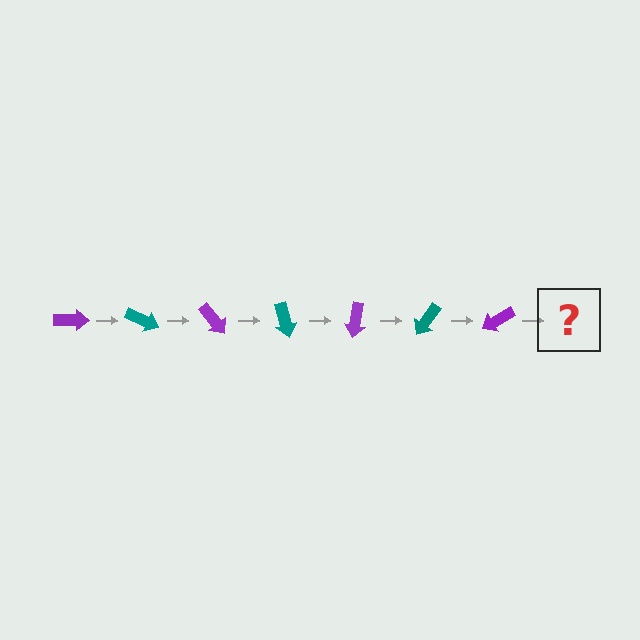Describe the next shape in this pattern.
It should be a teal arrow, rotated 175 degrees from the start.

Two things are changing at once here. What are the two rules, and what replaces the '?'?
The two rules are that it rotates 25 degrees each step and the color cycles through purple and teal. The '?' should be a teal arrow, rotated 175 degrees from the start.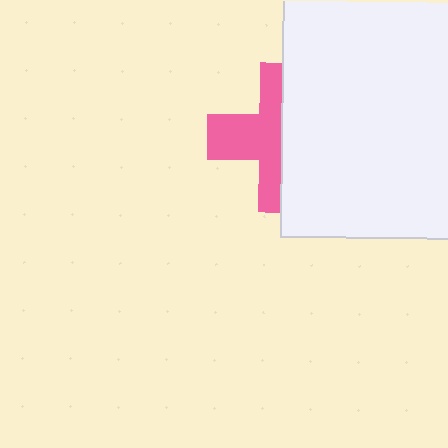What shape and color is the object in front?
The object in front is a white rectangle.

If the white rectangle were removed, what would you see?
You would see the complete pink cross.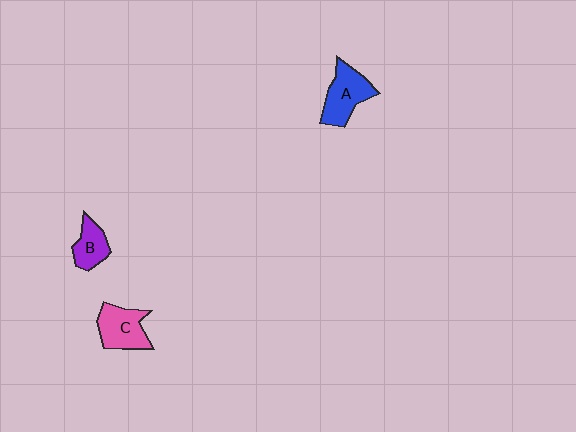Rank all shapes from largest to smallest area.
From largest to smallest: A (blue), C (pink), B (purple).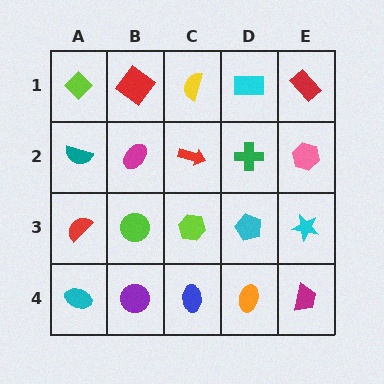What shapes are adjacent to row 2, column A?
A lime diamond (row 1, column A), a red semicircle (row 3, column A), a magenta ellipse (row 2, column B).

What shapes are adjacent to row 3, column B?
A magenta ellipse (row 2, column B), a purple circle (row 4, column B), a red semicircle (row 3, column A), a lime hexagon (row 3, column C).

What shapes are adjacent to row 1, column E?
A pink hexagon (row 2, column E), a cyan rectangle (row 1, column D).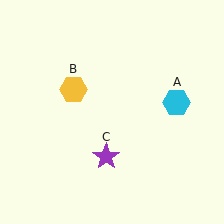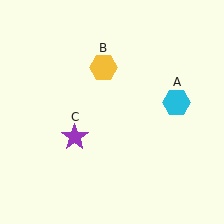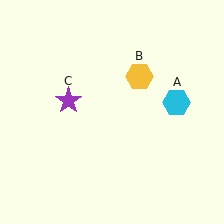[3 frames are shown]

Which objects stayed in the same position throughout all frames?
Cyan hexagon (object A) remained stationary.